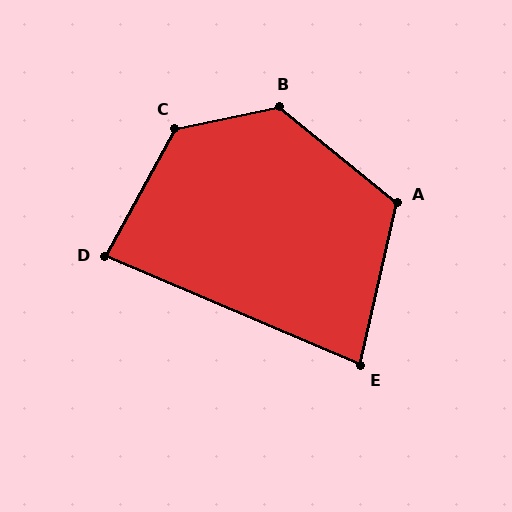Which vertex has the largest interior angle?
C, at approximately 130 degrees.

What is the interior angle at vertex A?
Approximately 116 degrees (obtuse).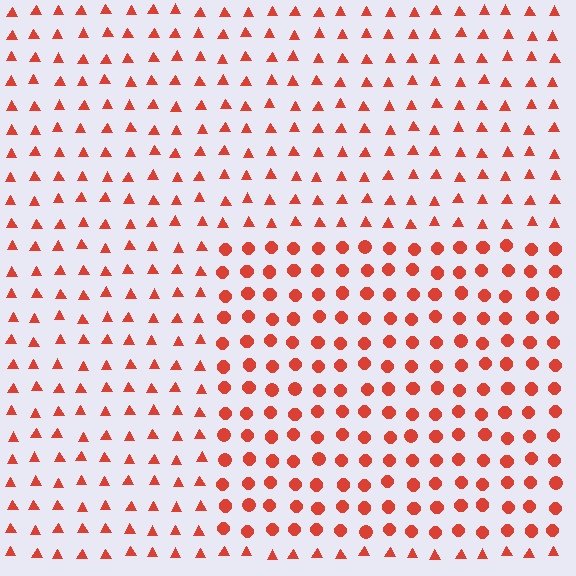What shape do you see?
I see a rectangle.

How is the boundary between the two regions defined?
The boundary is defined by a change in element shape: circles inside vs. triangles outside. All elements share the same color and spacing.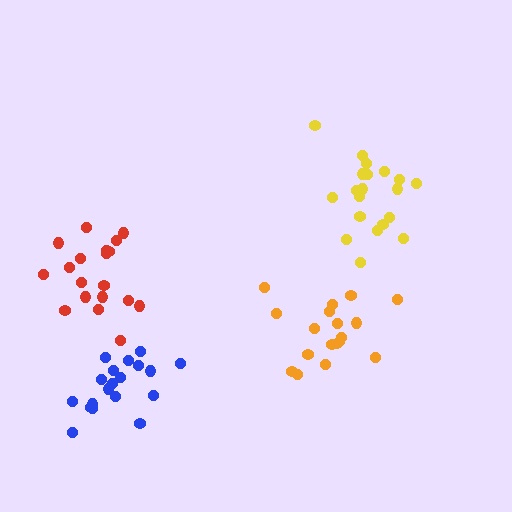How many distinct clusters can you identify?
There are 4 distinct clusters.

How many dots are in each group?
Group 1: 20 dots, Group 2: 19 dots, Group 3: 19 dots, Group 4: 18 dots (76 total).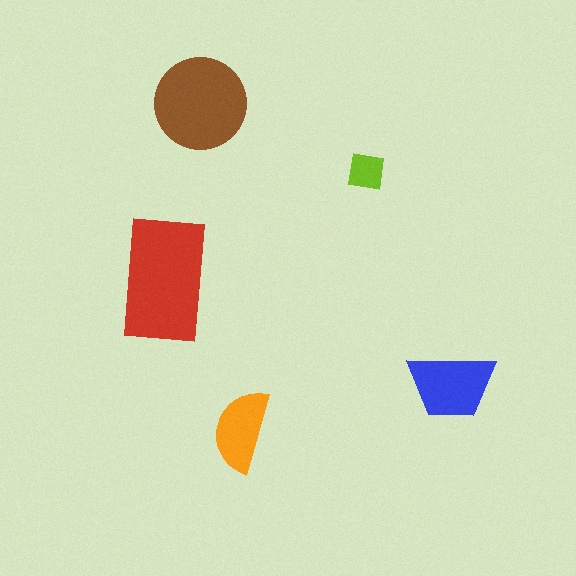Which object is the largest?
The red rectangle.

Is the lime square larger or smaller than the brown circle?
Smaller.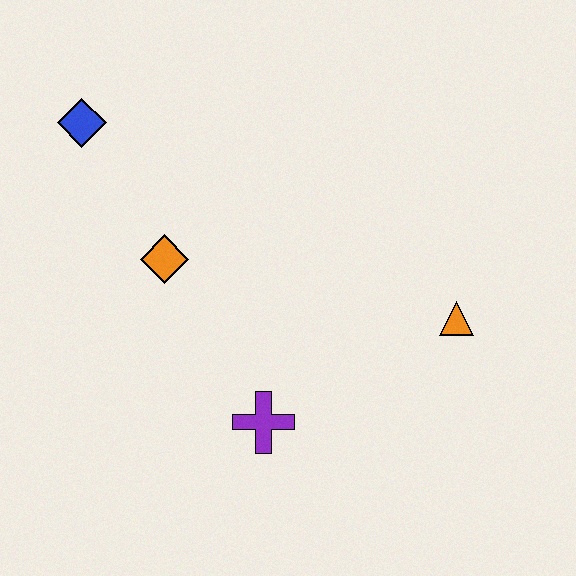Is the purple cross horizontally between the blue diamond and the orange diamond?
No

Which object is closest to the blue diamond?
The orange diamond is closest to the blue diamond.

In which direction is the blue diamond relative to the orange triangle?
The blue diamond is to the left of the orange triangle.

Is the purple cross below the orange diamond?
Yes